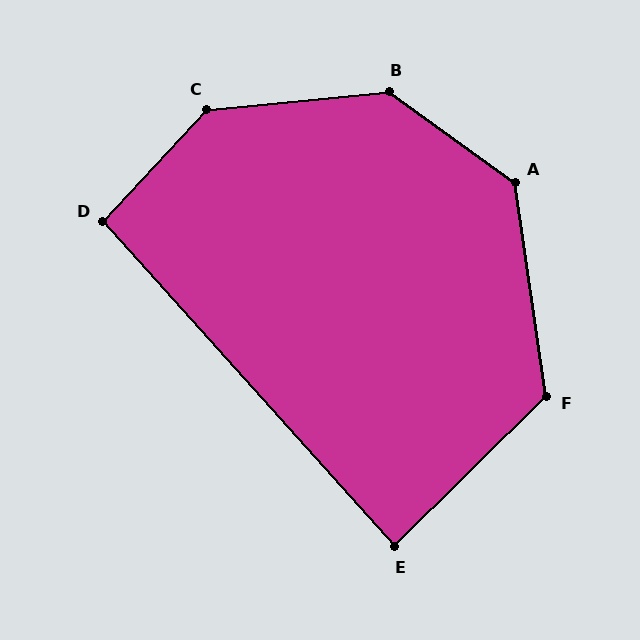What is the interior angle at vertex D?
Approximately 95 degrees (obtuse).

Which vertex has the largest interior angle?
C, at approximately 139 degrees.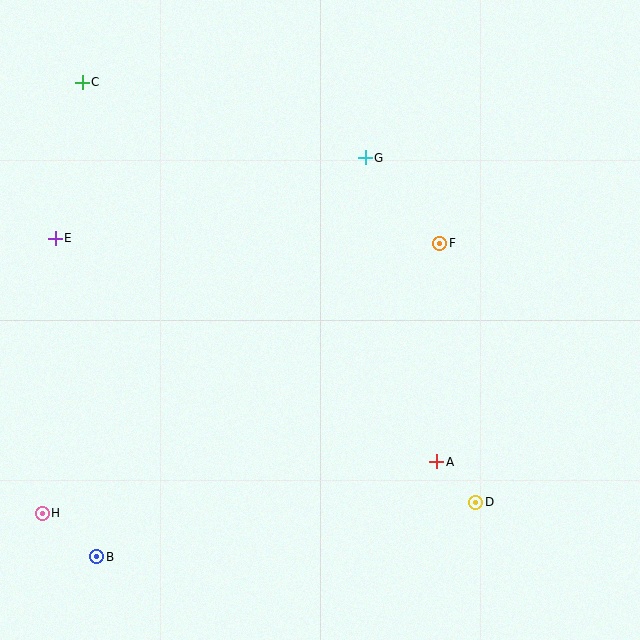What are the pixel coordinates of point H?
Point H is at (42, 513).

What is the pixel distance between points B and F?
The distance between B and F is 465 pixels.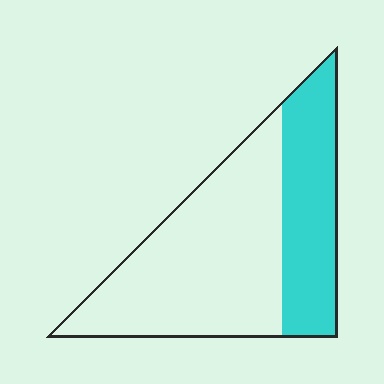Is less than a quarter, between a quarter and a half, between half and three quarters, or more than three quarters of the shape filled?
Between a quarter and a half.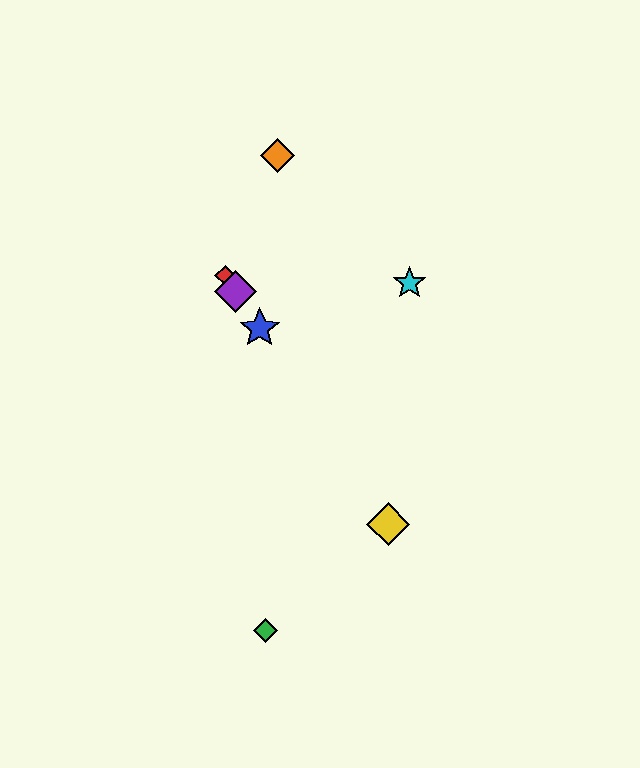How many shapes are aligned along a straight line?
4 shapes (the red diamond, the blue star, the yellow diamond, the purple diamond) are aligned along a straight line.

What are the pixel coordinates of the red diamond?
The red diamond is at (225, 275).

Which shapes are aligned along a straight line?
The red diamond, the blue star, the yellow diamond, the purple diamond are aligned along a straight line.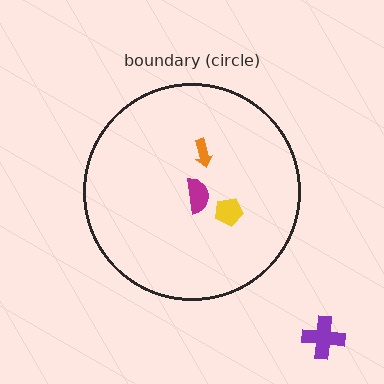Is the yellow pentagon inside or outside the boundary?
Inside.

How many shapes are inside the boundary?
3 inside, 1 outside.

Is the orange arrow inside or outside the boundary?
Inside.